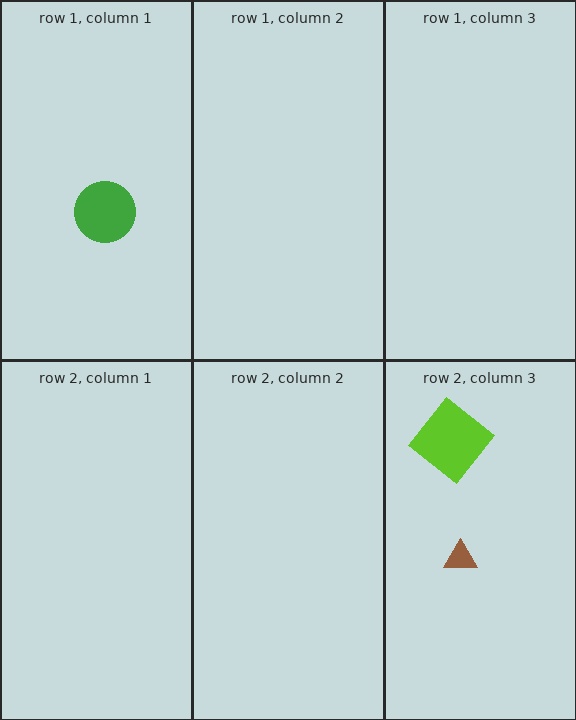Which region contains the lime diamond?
The row 2, column 3 region.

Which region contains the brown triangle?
The row 2, column 3 region.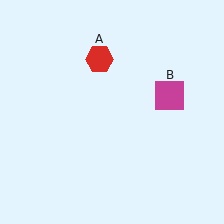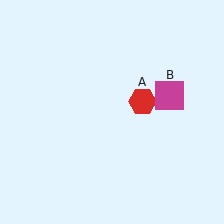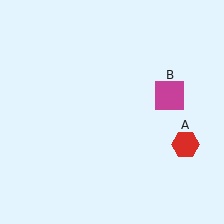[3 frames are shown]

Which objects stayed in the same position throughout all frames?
Magenta square (object B) remained stationary.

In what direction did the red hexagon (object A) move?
The red hexagon (object A) moved down and to the right.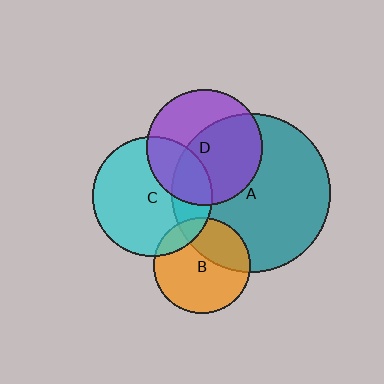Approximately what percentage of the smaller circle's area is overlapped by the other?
Approximately 25%.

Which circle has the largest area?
Circle A (teal).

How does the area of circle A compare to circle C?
Approximately 1.7 times.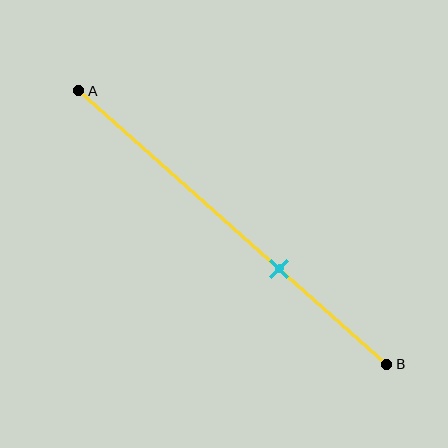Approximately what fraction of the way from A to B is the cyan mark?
The cyan mark is approximately 65% of the way from A to B.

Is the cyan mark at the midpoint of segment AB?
No, the mark is at about 65% from A, not at the 50% midpoint.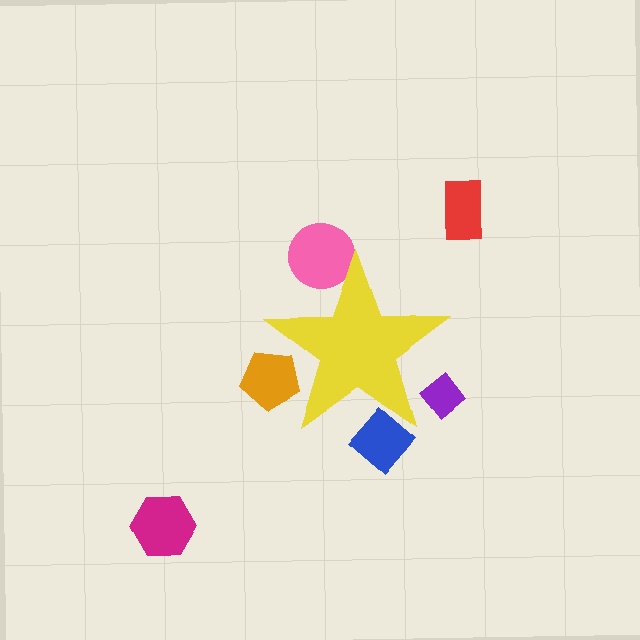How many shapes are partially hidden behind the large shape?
4 shapes are partially hidden.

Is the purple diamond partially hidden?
Yes, the purple diamond is partially hidden behind the yellow star.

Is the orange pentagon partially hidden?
Yes, the orange pentagon is partially hidden behind the yellow star.